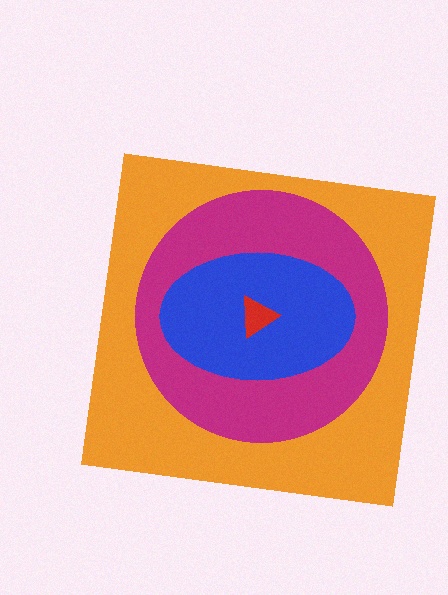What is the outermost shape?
The orange square.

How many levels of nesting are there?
4.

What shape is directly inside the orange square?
The magenta circle.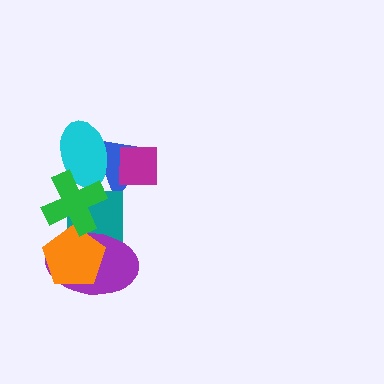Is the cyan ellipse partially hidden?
Yes, it is partially covered by another shape.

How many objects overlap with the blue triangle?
4 objects overlap with the blue triangle.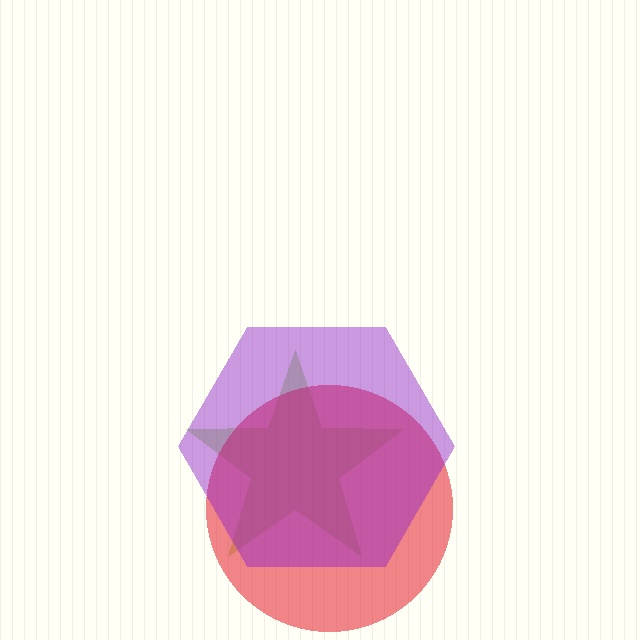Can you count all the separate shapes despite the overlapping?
Yes, there are 3 separate shapes.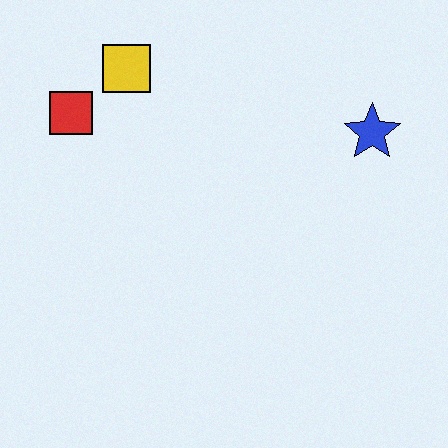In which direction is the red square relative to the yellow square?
The red square is to the left of the yellow square.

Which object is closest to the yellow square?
The red square is closest to the yellow square.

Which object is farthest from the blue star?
The red square is farthest from the blue star.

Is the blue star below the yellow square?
Yes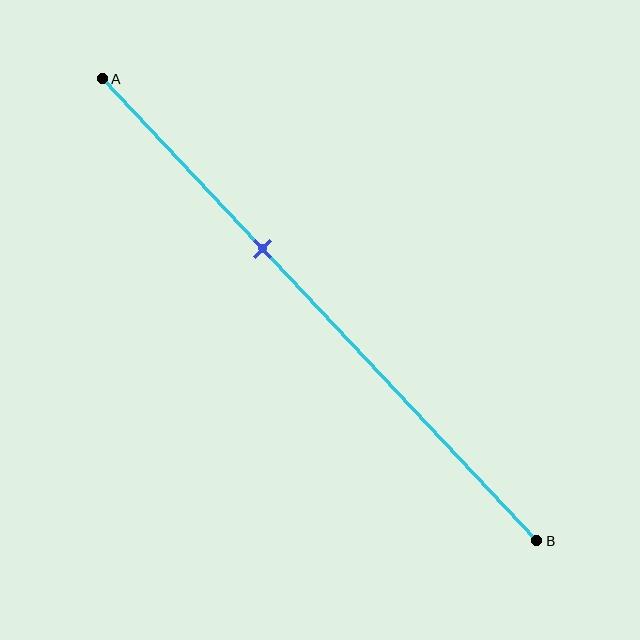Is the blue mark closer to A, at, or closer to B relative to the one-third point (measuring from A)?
The blue mark is closer to point B than the one-third point of segment AB.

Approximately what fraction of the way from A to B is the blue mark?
The blue mark is approximately 35% of the way from A to B.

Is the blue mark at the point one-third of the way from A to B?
No, the mark is at about 35% from A, not at the 33% one-third point.